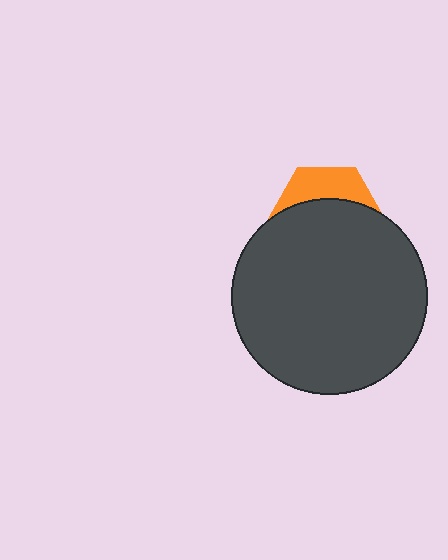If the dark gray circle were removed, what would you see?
You would see the complete orange hexagon.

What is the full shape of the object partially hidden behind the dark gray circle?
The partially hidden object is an orange hexagon.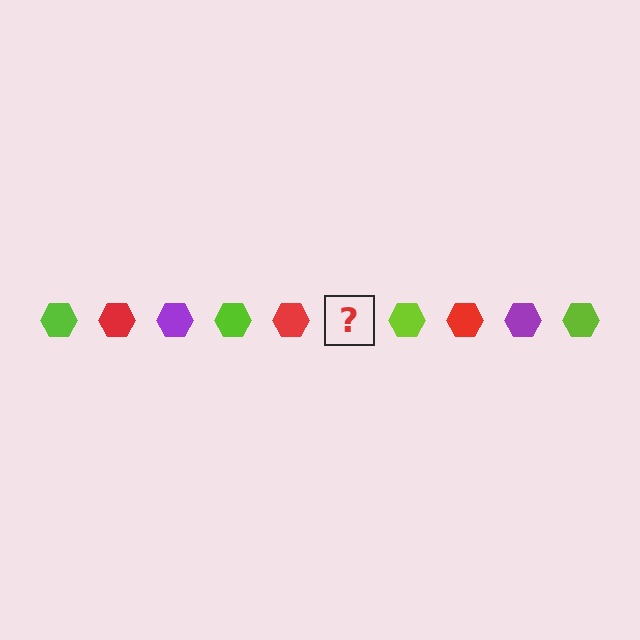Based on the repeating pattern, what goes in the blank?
The blank should be a purple hexagon.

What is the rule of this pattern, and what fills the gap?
The rule is that the pattern cycles through lime, red, purple hexagons. The gap should be filled with a purple hexagon.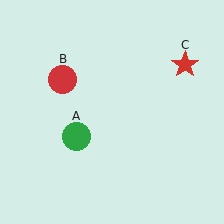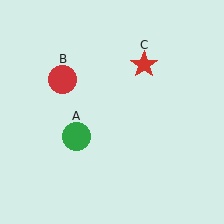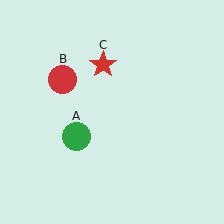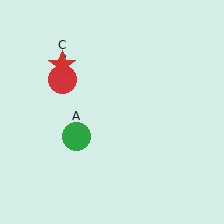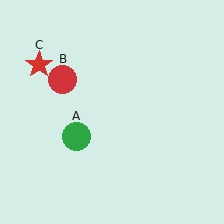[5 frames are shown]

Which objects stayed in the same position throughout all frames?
Green circle (object A) and red circle (object B) remained stationary.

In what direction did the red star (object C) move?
The red star (object C) moved left.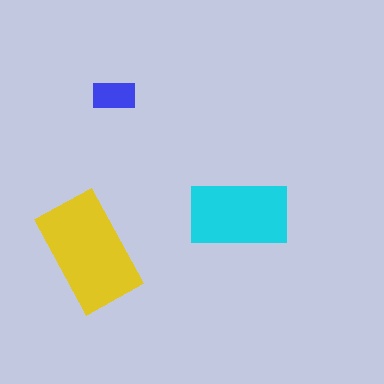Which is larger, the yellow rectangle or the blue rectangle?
The yellow one.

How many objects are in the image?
There are 3 objects in the image.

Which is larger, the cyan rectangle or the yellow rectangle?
The yellow one.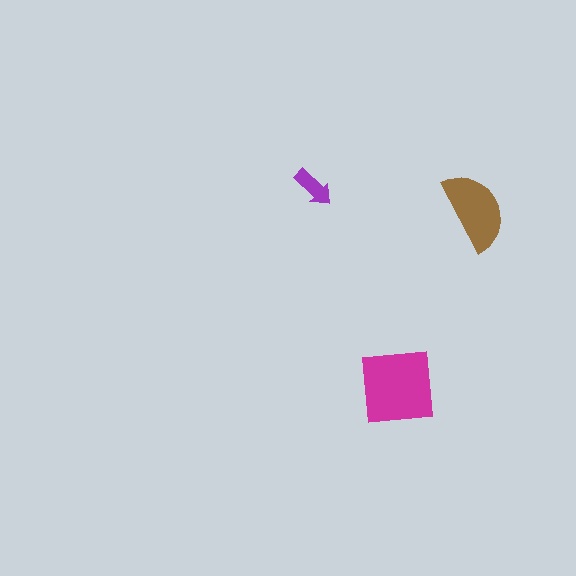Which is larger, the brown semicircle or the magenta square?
The magenta square.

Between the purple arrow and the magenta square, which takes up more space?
The magenta square.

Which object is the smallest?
The purple arrow.